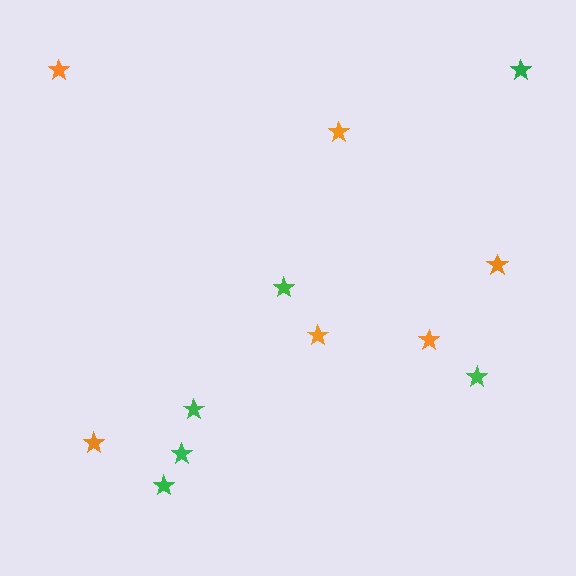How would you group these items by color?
There are 2 groups: one group of orange stars (6) and one group of green stars (6).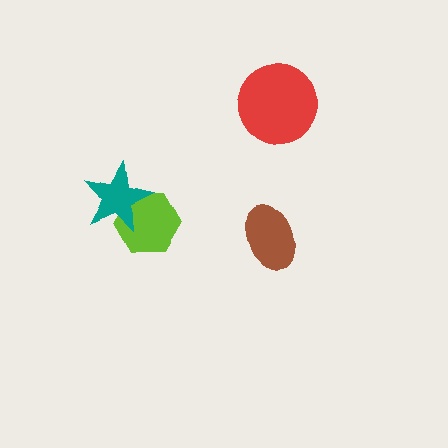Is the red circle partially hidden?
No, no other shape covers it.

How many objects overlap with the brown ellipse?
0 objects overlap with the brown ellipse.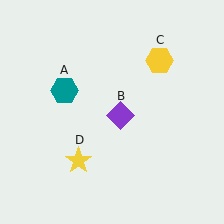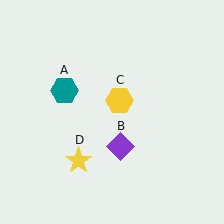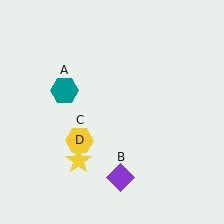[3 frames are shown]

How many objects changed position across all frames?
2 objects changed position: purple diamond (object B), yellow hexagon (object C).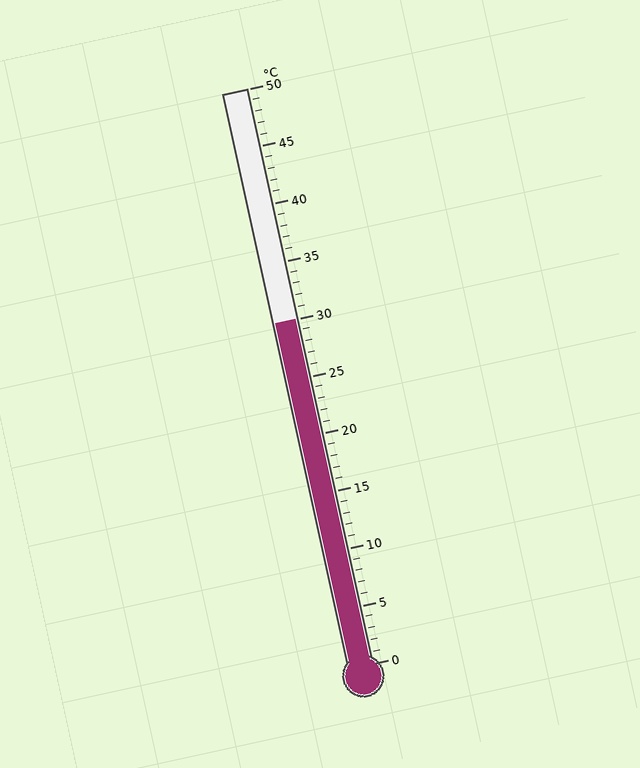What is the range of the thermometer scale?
The thermometer scale ranges from 0°C to 50°C.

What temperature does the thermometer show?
The thermometer shows approximately 30°C.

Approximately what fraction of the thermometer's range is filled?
The thermometer is filled to approximately 60% of its range.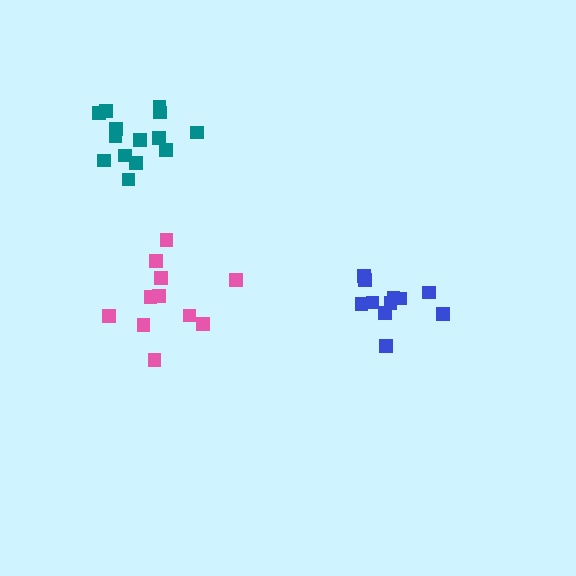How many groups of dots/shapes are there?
There are 3 groups.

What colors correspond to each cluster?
The clusters are colored: blue, teal, pink.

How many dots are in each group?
Group 1: 11 dots, Group 2: 14 dots, Group 3: 11 dots (36 total).